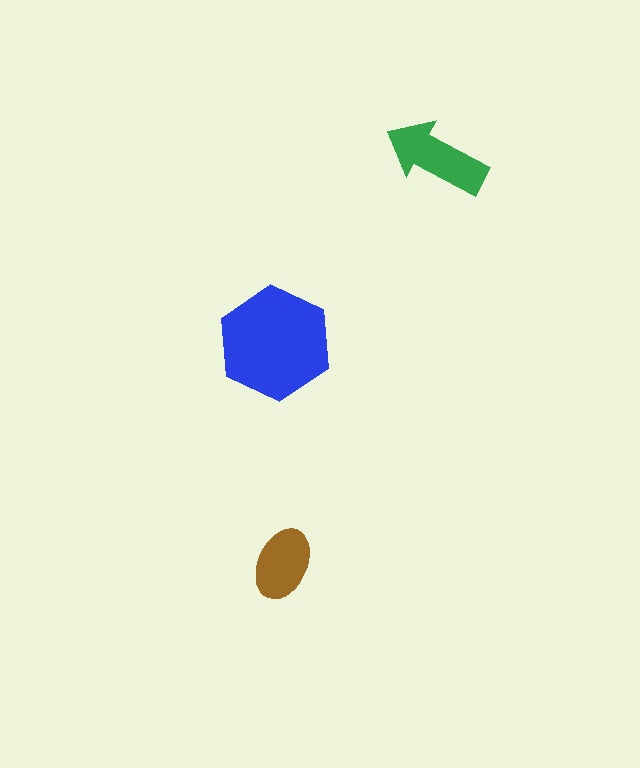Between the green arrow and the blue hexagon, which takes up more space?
The blue hexagon.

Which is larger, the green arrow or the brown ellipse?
The green arrow.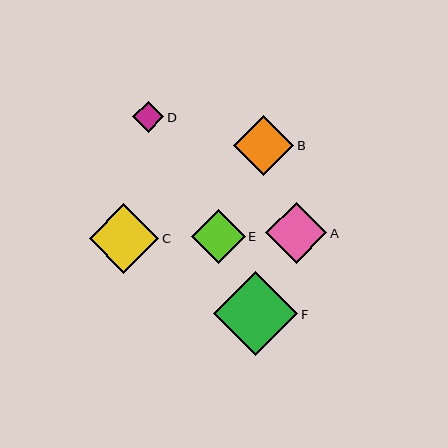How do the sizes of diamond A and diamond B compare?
Diamond A and diamond B are approximately the same size.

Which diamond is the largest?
Diamond F is the largest with a size of approximately 84 pixels.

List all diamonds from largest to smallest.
From largest to smallest: F, C, A, B, E, D.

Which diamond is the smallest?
Diamond D is the smallest with a size of approximately 31 pixels.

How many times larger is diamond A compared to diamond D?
Diamond A is approximately 2.0 times the size of diamond D.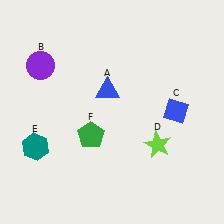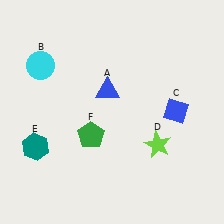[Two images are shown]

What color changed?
The circle (B) changed from purple in Image 1 to cyan in Image 2.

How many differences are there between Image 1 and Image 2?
There is 1 difference between the two images.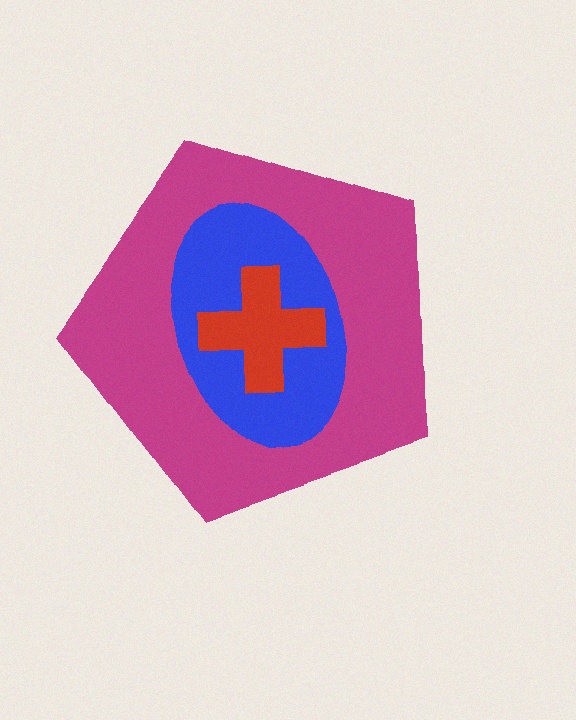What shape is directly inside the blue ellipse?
The red cross.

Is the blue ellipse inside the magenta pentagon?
Yes.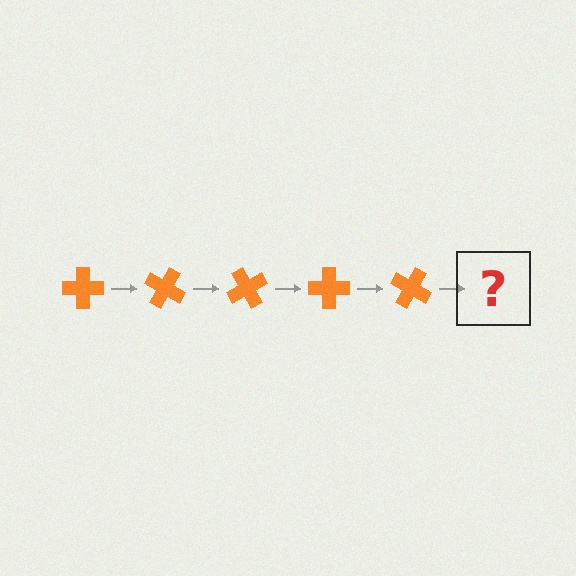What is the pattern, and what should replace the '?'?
The pattern is that the cross rotates 30 degrees each step. The '?' should be an orange cross rotated 150 degrees.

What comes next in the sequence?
The next element should be an orange cross rotated 150 degrees.